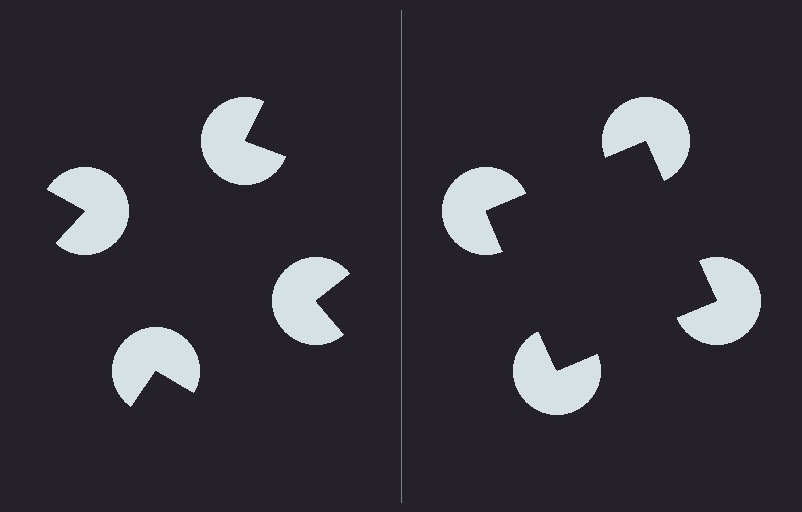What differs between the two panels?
The pac-man discs are positioned identically on both sides; only the wedge orientations differ. On the right they align to a square; on the left they are misaligned.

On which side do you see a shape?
An illusory square appears on the right side. On the left side the wedge cuts are rotated, so no coherent shape forms.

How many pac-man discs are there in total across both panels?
8 — 4 on each side.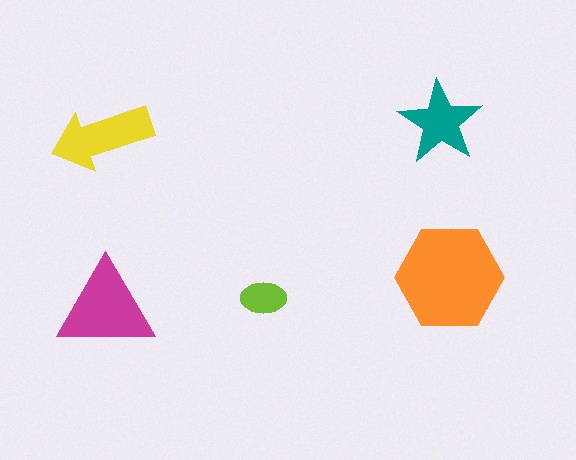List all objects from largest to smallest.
The orange hexagon, the magenta triangle, the yellow arrow, the teal star, the lime ellipse.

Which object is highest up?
The teal star is topmost.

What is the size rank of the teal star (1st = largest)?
4th.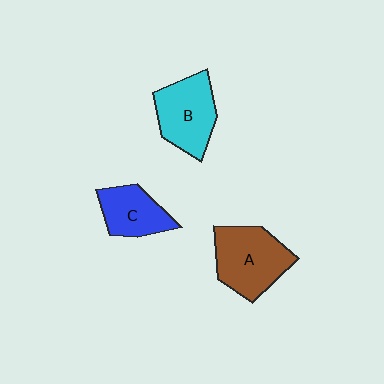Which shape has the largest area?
Shape A (brown).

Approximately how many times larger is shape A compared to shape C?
Approximately 1.5 times.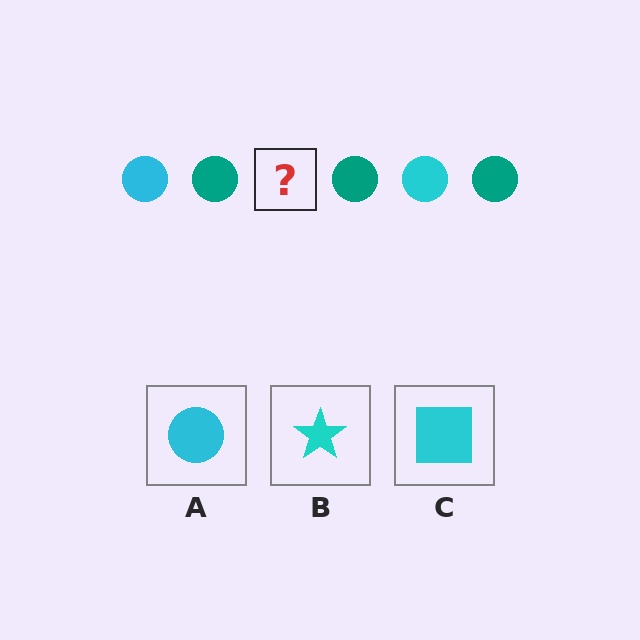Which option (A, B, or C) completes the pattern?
A.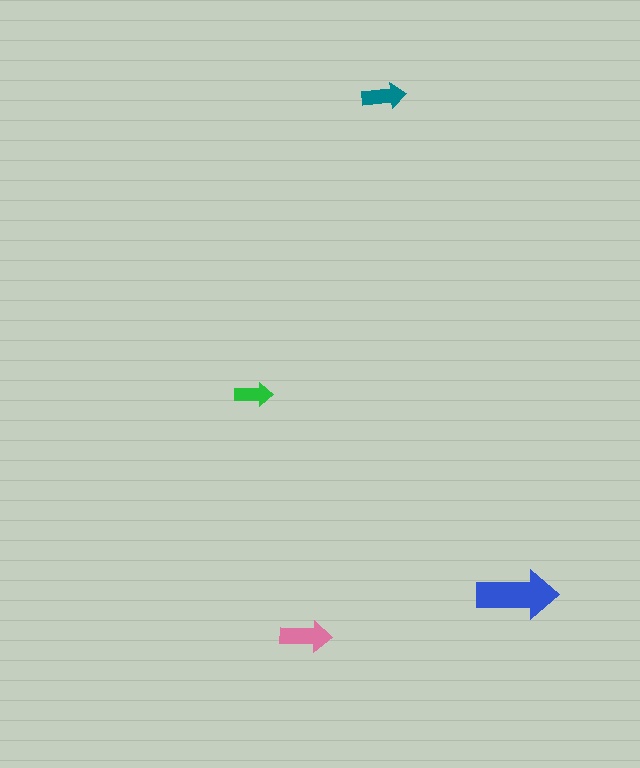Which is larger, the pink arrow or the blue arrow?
The blue one.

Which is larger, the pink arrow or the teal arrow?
The pink one.